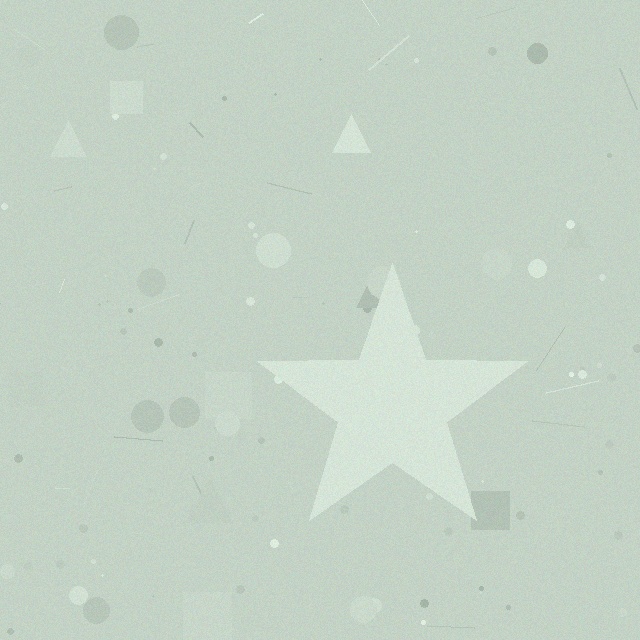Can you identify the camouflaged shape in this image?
The camouflaged shape is a star.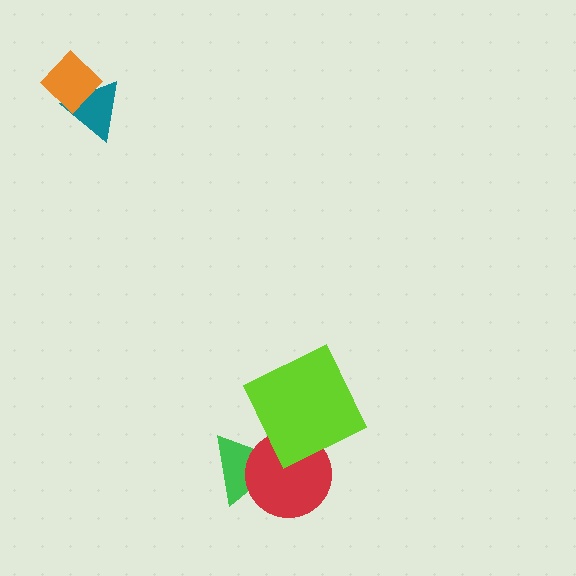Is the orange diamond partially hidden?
No, no other shape covers it.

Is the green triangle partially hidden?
Yes, it is partially covered by another shape.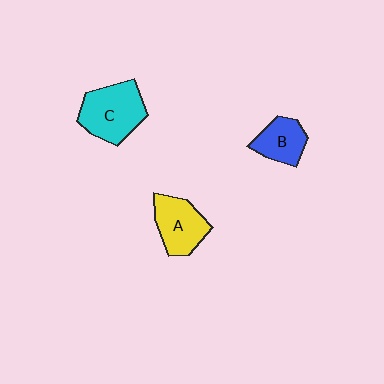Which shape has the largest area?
Shape C (cyan).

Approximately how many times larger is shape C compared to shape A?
Approximately 1.2 times.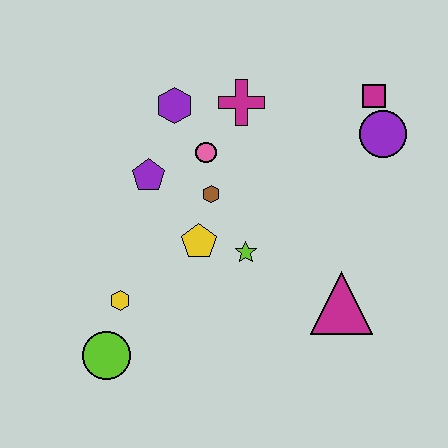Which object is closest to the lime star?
The yellow pentagon is closest to the lime star.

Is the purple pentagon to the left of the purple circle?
Yes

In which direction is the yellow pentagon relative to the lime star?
The yellow pentagon is to the left of the lime star.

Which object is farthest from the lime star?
The magenta square is farthest from the lime star.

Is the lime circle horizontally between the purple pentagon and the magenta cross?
No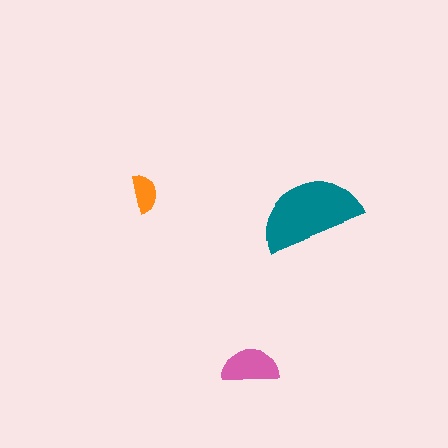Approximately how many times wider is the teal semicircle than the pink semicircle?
About 2 times wider.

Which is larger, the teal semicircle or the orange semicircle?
The teal one.